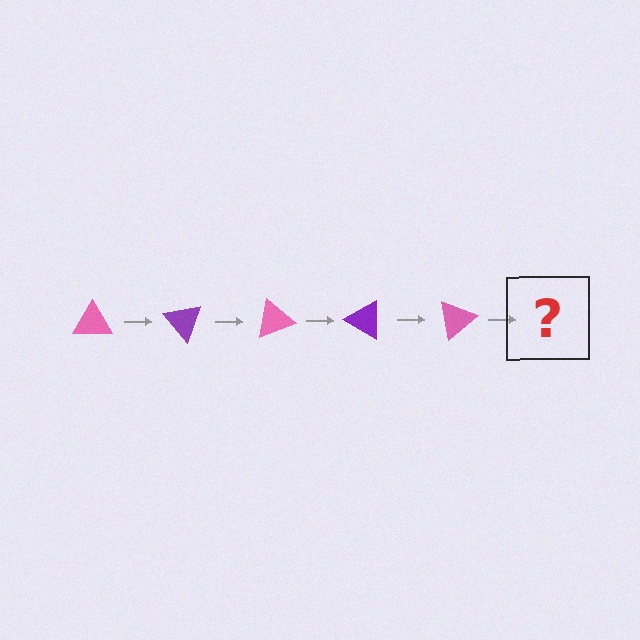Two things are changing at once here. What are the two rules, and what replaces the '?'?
The two rules are that it rotates 50 degrees each step and the color cycles through pink and purple. The '?' should be a purple triangle, rotated 250 degrees from the start.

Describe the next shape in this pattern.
It should be a purple triangle, rotated 250 degrees from the start.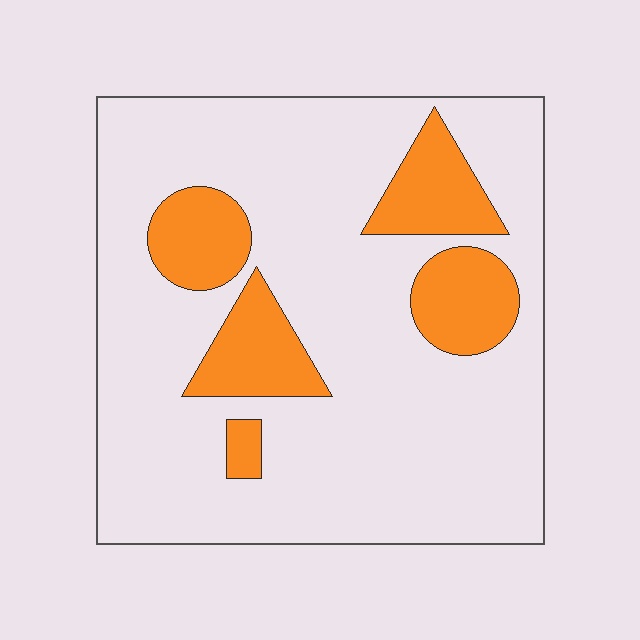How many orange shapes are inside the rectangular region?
5.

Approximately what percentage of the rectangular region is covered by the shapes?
Approximately 20%.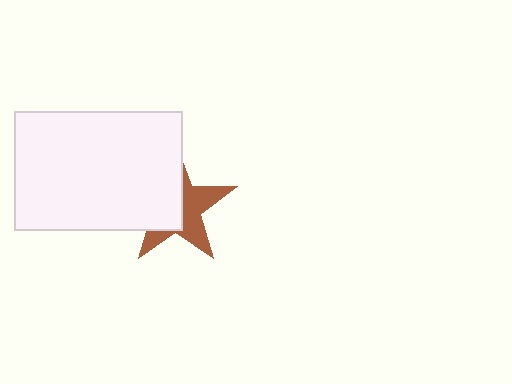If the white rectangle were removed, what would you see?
You would see the complete brown star.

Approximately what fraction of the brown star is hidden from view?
Roughly 53% of the brown star is hidden behind the white rectangle.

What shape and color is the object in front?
The object in front is a white rectangle.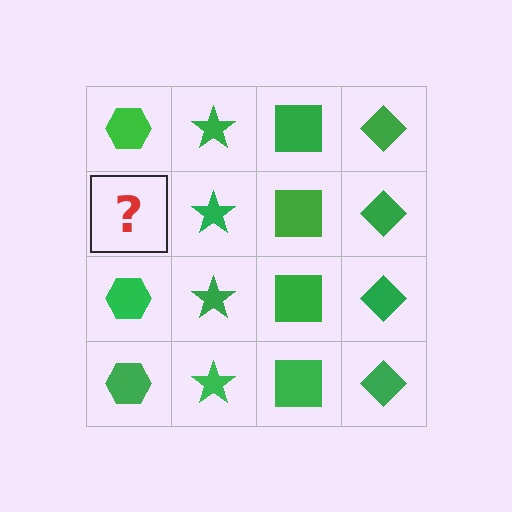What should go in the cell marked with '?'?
The missing cell should contain a green hexagon.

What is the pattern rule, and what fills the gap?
The rule is that each column has a consistent shape. The gap should be filled with a green hexagon.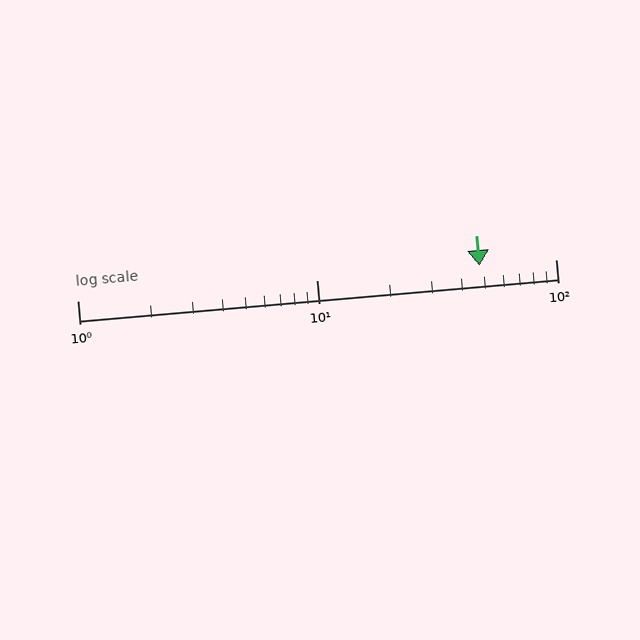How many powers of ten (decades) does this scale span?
The scale spans 2 decades, from 1 to 100.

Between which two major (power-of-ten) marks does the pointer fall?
The pointer is between 10 and 100.